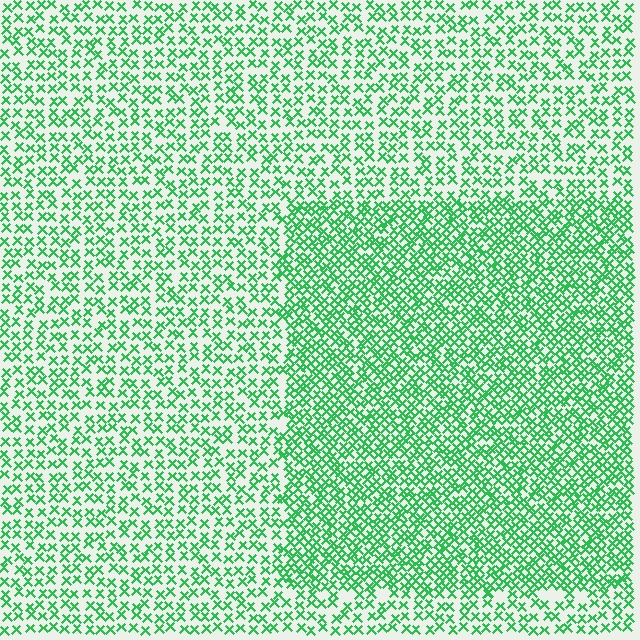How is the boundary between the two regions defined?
The boundary is defined by a change in element density (approximately 1.8x ratio). All elements are the same color, size, and shape.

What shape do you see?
I see a rectangle.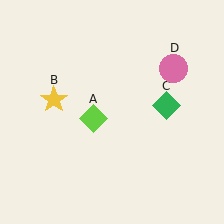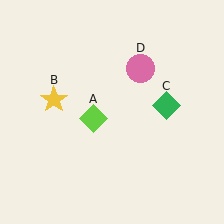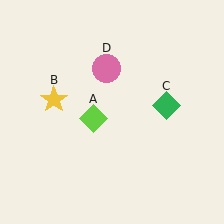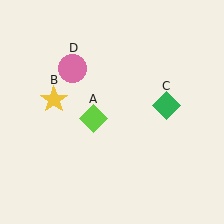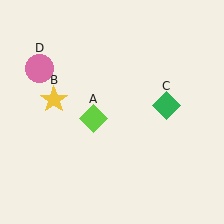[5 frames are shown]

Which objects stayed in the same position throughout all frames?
Lime diamond (object A) and yellow star (object B) and green diamond (object C) remained stationary.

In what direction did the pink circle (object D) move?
The pink circle (object D) moved left.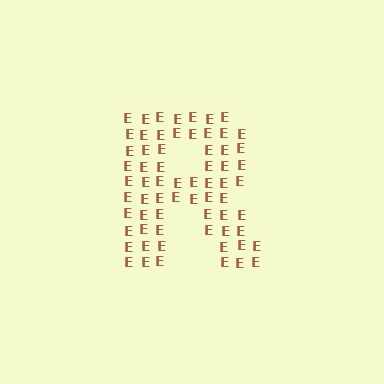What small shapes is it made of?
It is made of small letter E's.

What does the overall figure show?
The overall figure shows the letter R.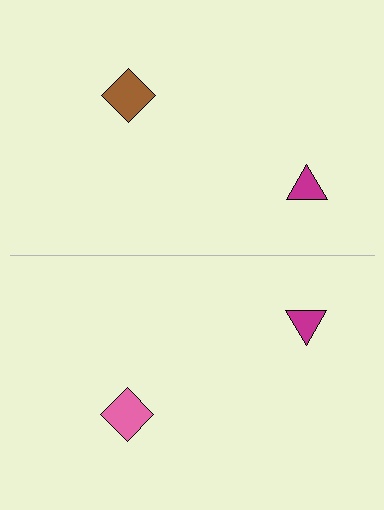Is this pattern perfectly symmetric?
No, the pattern is not perfectly symmetric. The pink diamond on the bottom side breaks the symmetry — its mirror counterpart is brown.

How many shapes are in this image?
There are 4 shapes in this image.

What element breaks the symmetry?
The pink diamond on the bottom side breaks the symmetry — its mirror counterpart is brown.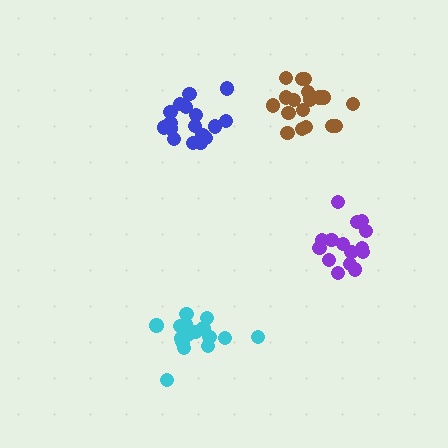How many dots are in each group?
Group 1: 18 dots, Group 2: 18 dots, Group 3: 15 dots, Group 4: 17 dots (68 total).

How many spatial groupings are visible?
There are 4 spatial groupings.